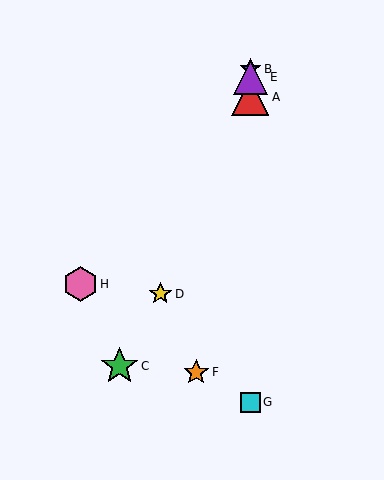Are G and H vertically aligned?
No, G is at x≈250 and H is at x≈80.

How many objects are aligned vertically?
4 objects (A, B, E, G) are aligned vertically.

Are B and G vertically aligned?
Yes, both are at x≈250.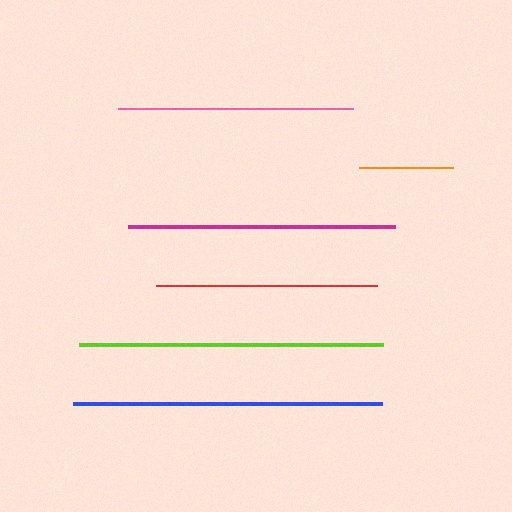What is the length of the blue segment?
The blue segment is approximately 309 pixels long.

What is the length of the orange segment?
The orange segment is approximately 93 pixels long.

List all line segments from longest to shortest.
From longest to shortest: blue, lime, magenta, pink, red, orange.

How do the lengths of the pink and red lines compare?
The pink and red lines are approximately the same length.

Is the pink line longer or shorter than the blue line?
The blue line is longer than the pink line.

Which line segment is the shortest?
The orange line is the shortest at approximately 93 pixels.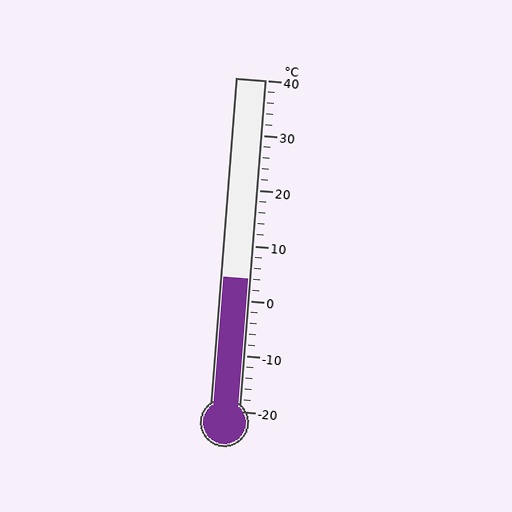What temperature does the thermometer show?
The thermometer shows approximately 4°C.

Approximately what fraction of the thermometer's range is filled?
The thermometer is filled to approximately 40% of its range.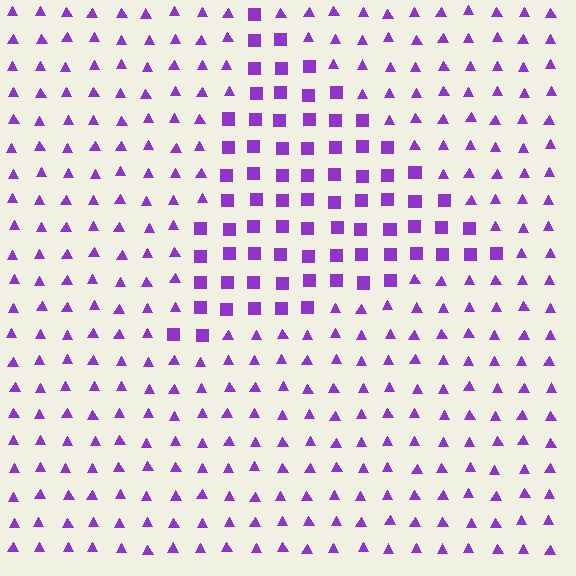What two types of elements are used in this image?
The image uses squares inside the triangle region and triangles outside it.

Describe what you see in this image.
The image is filled with small purple elements arranged in a uniform grid. A triangle-shaped region contains squares, while the surrounding area contains triangles. The boundary is defined purely by the change in element shape.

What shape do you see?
I see a triangle.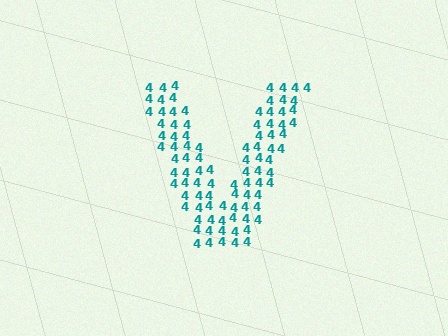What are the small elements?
The small elements are digit 4's.